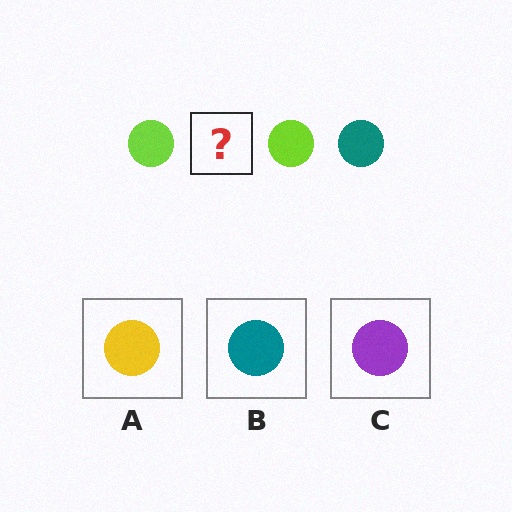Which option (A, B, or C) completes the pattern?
B.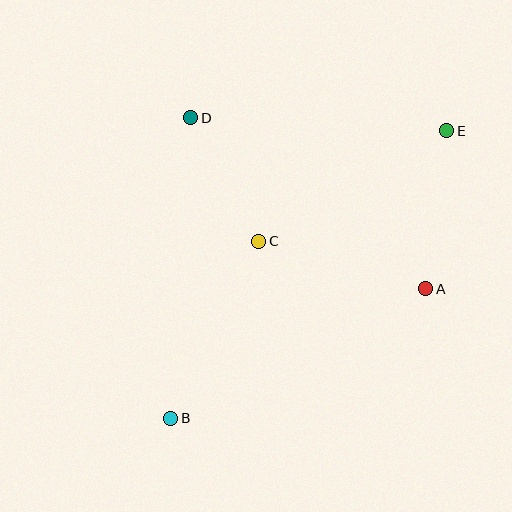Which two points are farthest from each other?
Points B and E are farthest from each other.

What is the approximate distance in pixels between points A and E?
The distance between A and E is approximately 159 pixels.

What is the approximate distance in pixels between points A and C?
The distance between A and C is approximately 173 pixels.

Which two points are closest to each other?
Points C and D are closest to each other.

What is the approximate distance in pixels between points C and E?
The distance between C and E is approximately 218 pixels.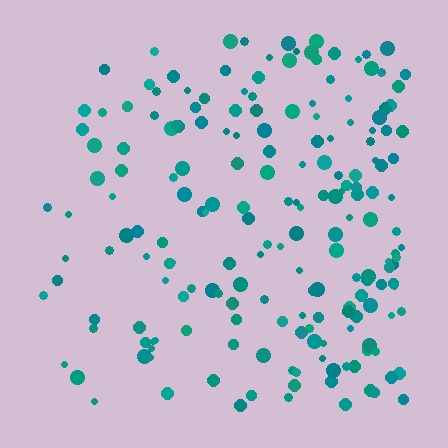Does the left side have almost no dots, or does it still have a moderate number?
Still a moderate number, just noticeably fewer than the right.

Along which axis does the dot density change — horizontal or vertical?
Horizontal.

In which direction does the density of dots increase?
From left to right, with the right side densest.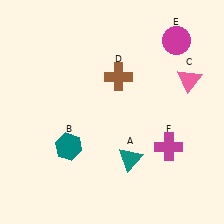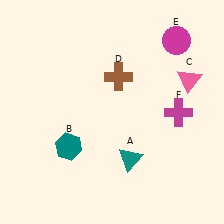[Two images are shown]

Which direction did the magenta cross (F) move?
The magenta cross (F) moved up.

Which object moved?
The magenta cross (F) moved up.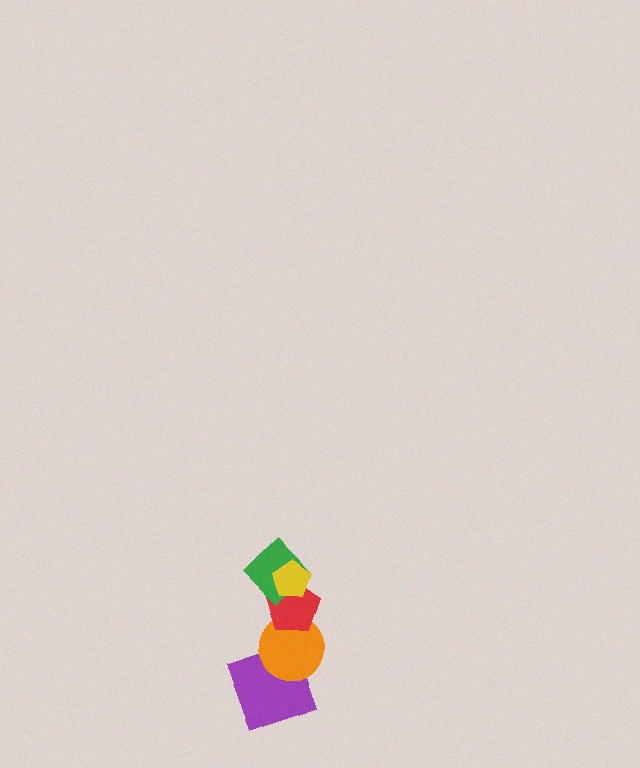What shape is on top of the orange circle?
The red pentagon is on top of the orange circle.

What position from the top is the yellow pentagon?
The yellow pentagon is 1st from the top.